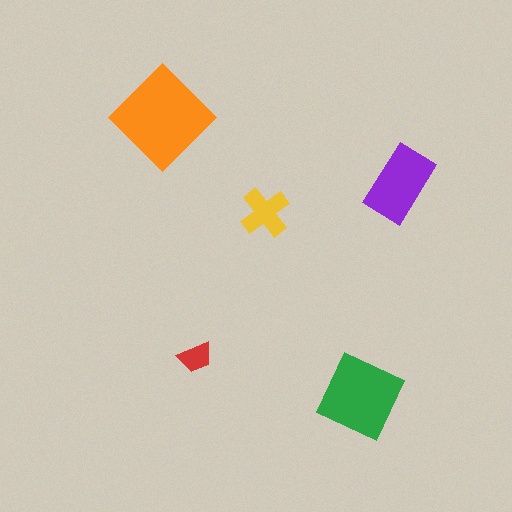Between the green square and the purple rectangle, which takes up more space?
The green square.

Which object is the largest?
The orange diamond.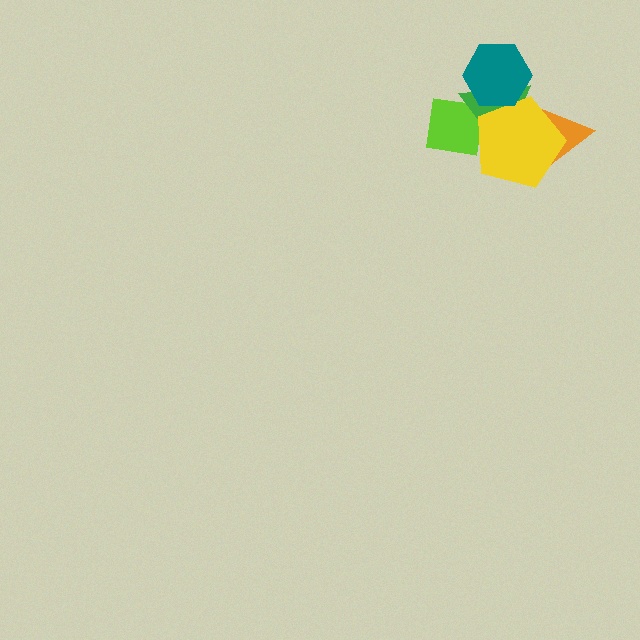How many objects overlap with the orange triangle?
2 objects overlap with the orange triangle.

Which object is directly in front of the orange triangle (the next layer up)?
The green triangle is directly in front of the orange triangle.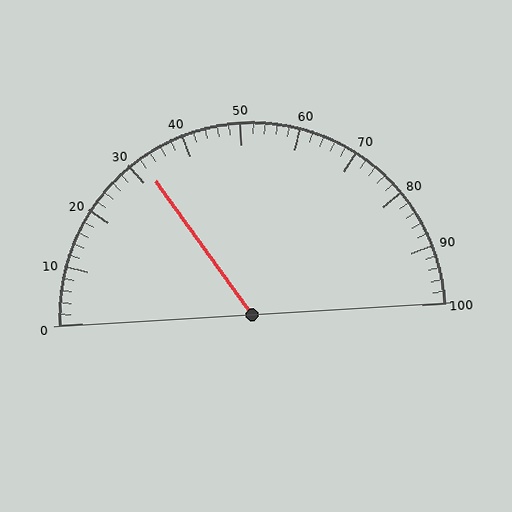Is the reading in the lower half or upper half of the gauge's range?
The reading is in the lower half of the range (0 to 100).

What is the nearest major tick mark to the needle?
The nearest major tick mark is 30.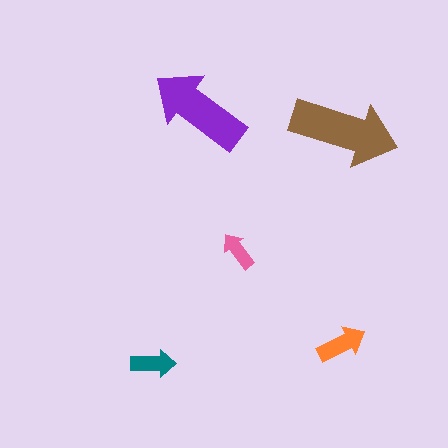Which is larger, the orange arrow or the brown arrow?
The brown one.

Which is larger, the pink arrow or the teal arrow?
The teal one.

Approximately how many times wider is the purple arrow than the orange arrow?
About 2 times wider.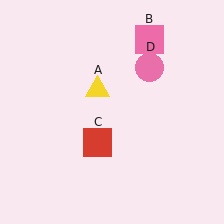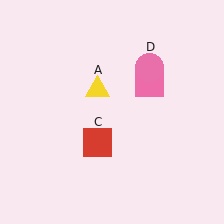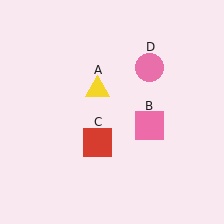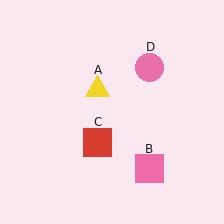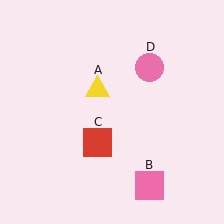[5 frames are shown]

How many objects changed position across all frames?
1 object changed position: pink square (object B).